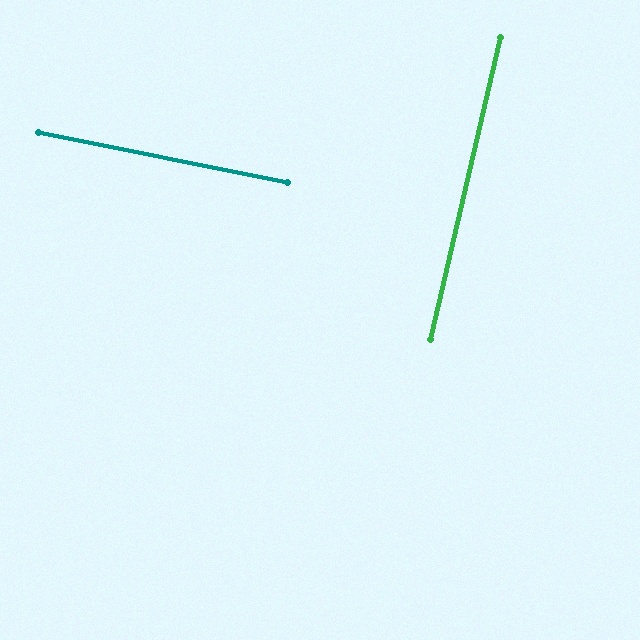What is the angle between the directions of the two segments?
Approximately 88 degrees.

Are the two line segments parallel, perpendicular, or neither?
Perpendicular — they meet at approximately 88°.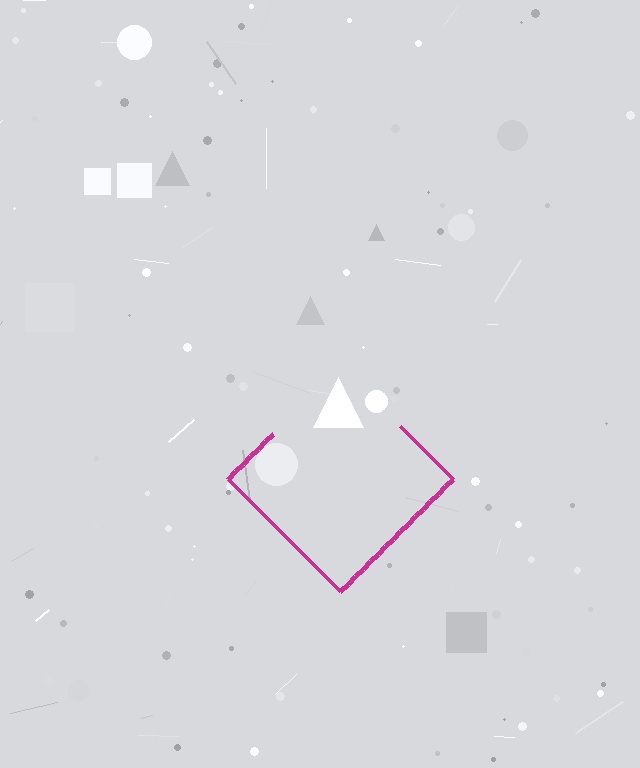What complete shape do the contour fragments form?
The contour fragments form a diamond.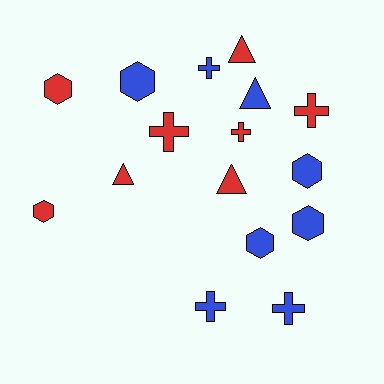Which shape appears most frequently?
Cross, with 6 objects.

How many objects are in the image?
There are 16 objects.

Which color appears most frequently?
Red, with 8 objects.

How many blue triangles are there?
There is 1 blue triangle.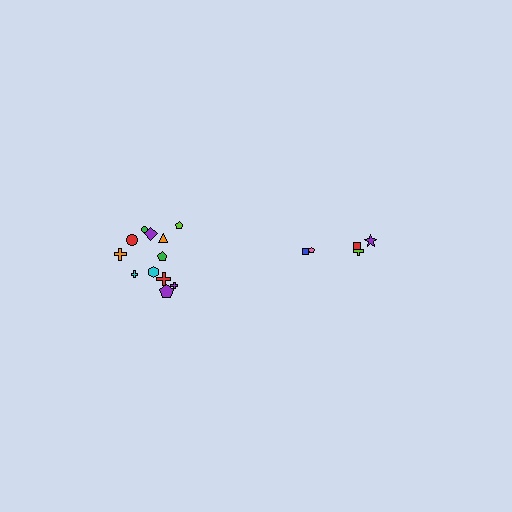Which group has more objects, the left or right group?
The left group.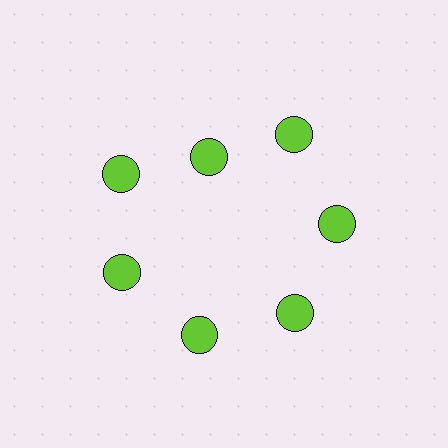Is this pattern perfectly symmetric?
No. The 7 lime circles are arranged in a ring, but one element near the 12 o'clock position is pulled inward toward the center, breaking the 7-fold rotational symmetry.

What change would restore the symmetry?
The symmetry would be restored by moving it outward, back onto the ring so that all 7 circles sit at equal angles and equal distance from the center.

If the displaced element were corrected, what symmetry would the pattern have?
It would have 7-fold rotational symmetry — the pattern would map onto itself every 51 degrees.